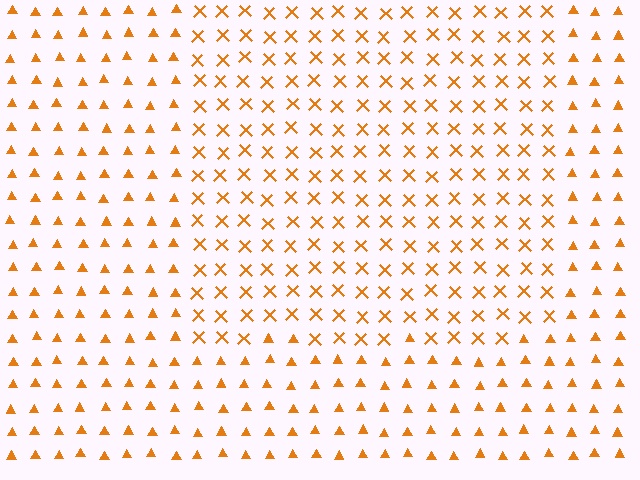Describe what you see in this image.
The image is filled with small orange elements arranged in a uniform grid. A rectangle-shaped region contains X marks, while the surrounding area contains triangles. The boundary is defined purely by the change in element shape.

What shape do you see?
I see a rectangle.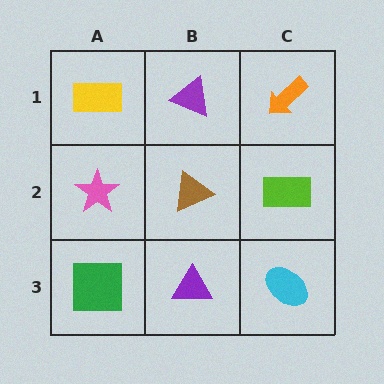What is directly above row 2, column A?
A yellow rectangle.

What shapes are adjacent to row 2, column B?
A purple triangle (row 1, column B), a purple triangle (row 3, column B), a pink star (row 2, column A), a lime rectangle (row 2, column C).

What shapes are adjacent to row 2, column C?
An orange arrow (row 1, column C), a cyan ellipse (row 3, column C), a brown triangle (row 2, column B).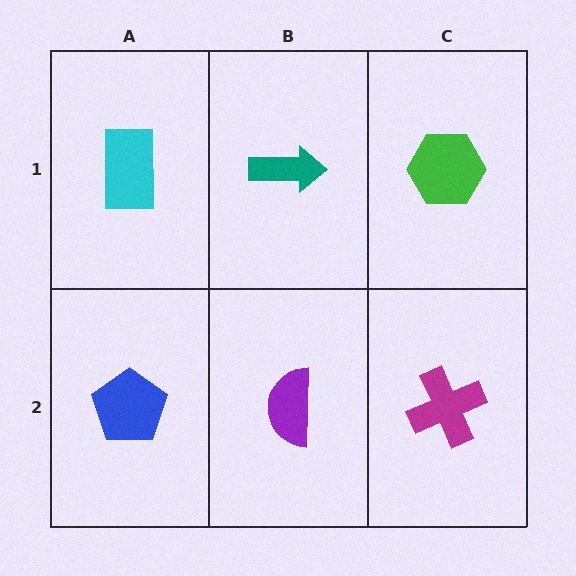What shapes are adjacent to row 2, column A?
A cyan rectangle (row 1, column A), a purple semicircle (row 2, column B).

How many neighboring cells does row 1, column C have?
2.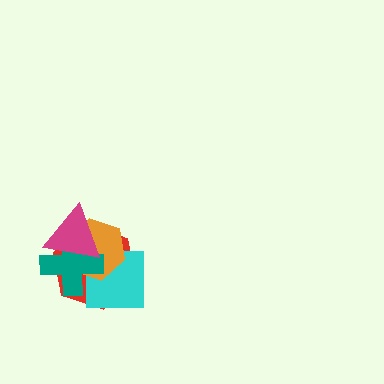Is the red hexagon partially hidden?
Yes, it is partially covered by another shape.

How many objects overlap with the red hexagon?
4 objects overlap with the red hexagon.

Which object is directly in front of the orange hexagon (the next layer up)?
The teal cross is directly in front of the orange hexagon.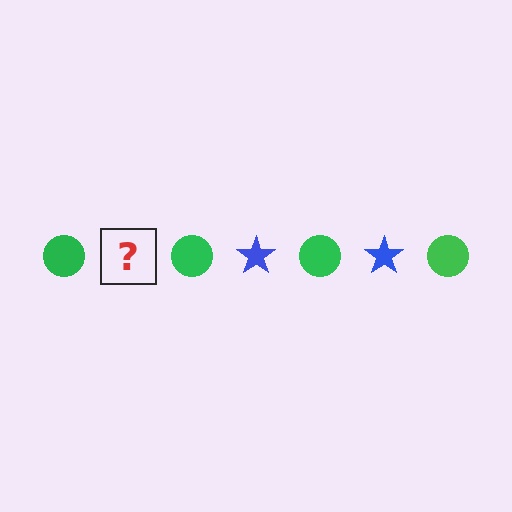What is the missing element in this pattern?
The missing element is a blue star.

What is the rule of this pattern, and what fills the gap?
The rule is that the pattern alternates between green circle and blue star. The gap should be filled with a blue star.